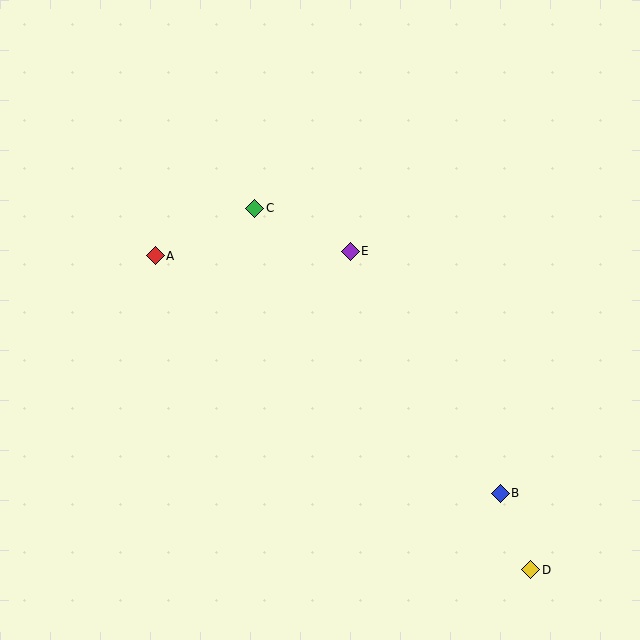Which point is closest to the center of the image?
Point E at (350, 251) is closest to the center.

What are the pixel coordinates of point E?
Point E is at (350, 251).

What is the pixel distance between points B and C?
The distance between B and C is 376 pixels.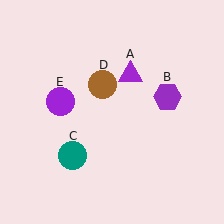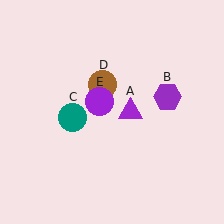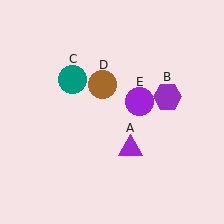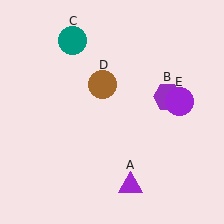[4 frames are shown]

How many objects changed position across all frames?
3 objects changed position: purple triangle (object A), teal circle (object C), purple circle (object E).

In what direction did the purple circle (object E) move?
The purple circle (object E) moved right.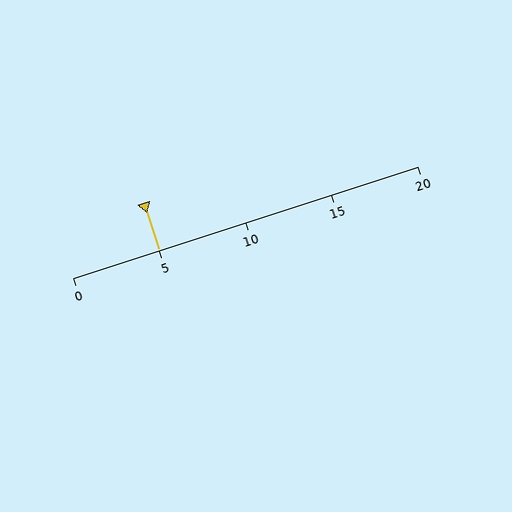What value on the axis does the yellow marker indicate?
The marker indicates approximately 5.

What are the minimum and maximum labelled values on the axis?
The axis runs from 0 to 20.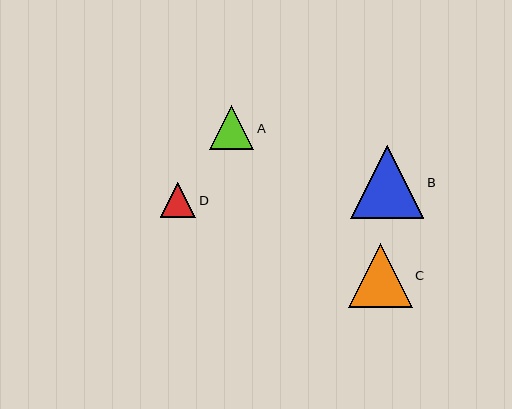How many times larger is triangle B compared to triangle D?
Triangle B is approximately 2.1 times the size of triangle D.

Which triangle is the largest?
Triangle B is the largest with a size of approximately 73 pixels.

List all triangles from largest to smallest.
From largest to smallest: B, C, A, D.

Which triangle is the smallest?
Triangle D is the smallest with a size of approximately 35 pixels.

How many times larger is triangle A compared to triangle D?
Triangle A is approximately 1.2 times the size of triangle D.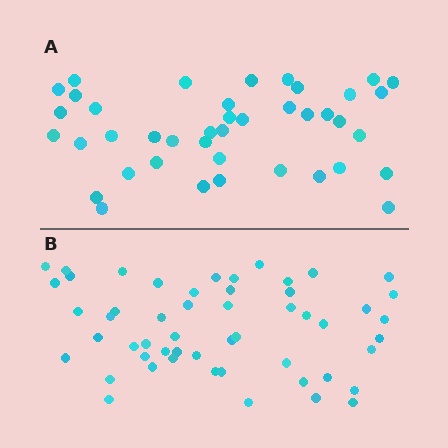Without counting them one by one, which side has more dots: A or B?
Region B (the bottom region) has more dots.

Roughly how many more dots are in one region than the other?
Region B has roughly 12 or so more dots than region A.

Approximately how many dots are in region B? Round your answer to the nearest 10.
About 50 dots. (The exact count is 53, which rounds to 50.)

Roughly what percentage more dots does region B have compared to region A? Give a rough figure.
About 30% more.